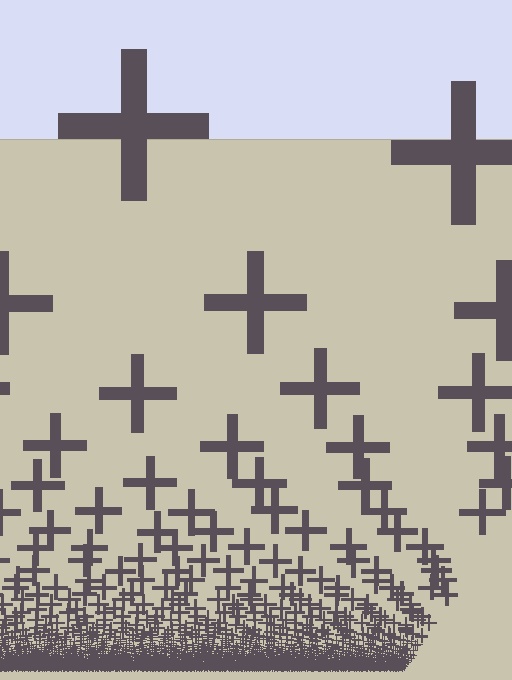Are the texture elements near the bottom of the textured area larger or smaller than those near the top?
Smaller. The gradient is inverted — elements near the bottom are smaller and denser.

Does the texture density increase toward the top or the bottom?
Density increases toward the bottom.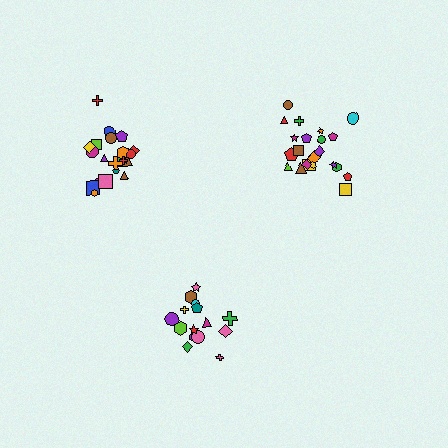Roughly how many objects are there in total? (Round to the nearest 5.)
Roughly 60 objects in total.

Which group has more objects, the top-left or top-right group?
The top-right group.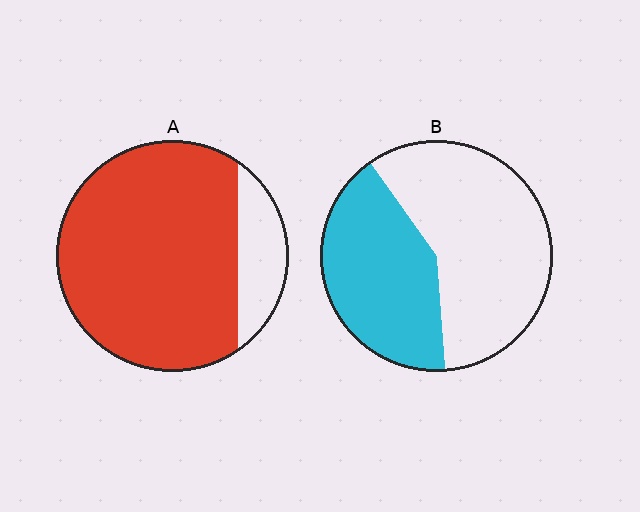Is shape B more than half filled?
No.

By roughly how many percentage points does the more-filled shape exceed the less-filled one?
By roughly 40 percentage points (A over B).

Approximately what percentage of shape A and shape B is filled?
A is approximately 85% and B is approximately 40%.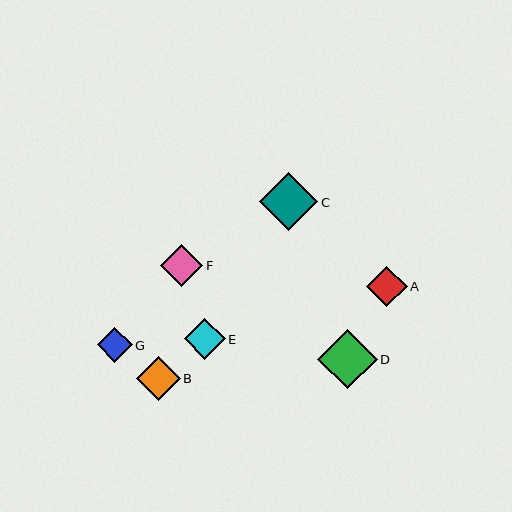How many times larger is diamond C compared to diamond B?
Diamond C is approximately 1.3 times the size of diamond B.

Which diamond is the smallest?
Diamond G is the smallest with a size of approximately 35 pixels.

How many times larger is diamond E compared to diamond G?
Diamond E is approximately 1.2 times the size of diamond G.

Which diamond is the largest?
Diamond D is the largest with a size of approximately 60 pixels.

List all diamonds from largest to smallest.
From largest to smallest: D, C, B, F, E, A, G.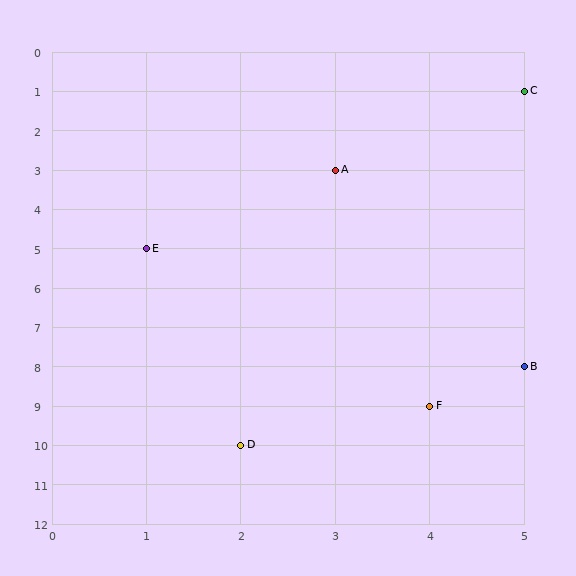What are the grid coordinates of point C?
Point C is at grid coordinates (5, 1).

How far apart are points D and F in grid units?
Points D and F are 2 columns and 1 row apart (about 2.2 grid units diagonally).